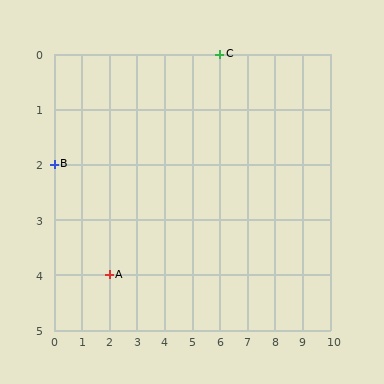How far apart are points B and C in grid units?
Points B and C are 6 columns and 2 rows apart (about 6.3 grid units diagonally).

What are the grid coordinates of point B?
Point B is at grid coordinates (0, 2).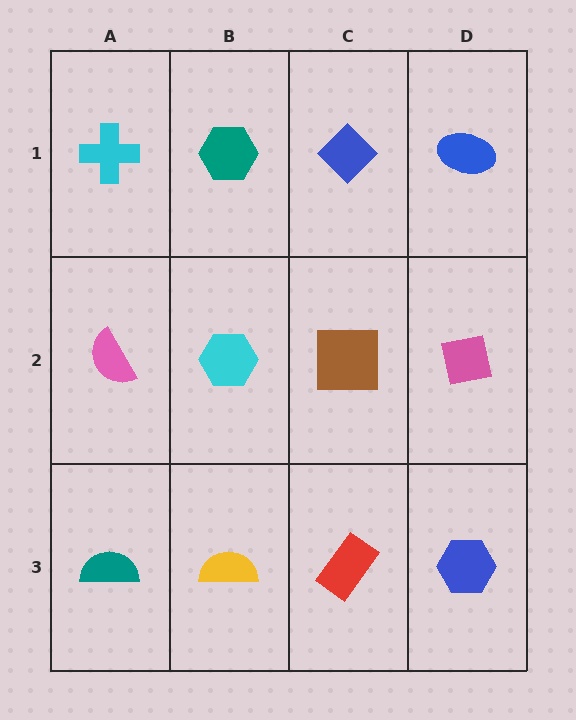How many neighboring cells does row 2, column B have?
4.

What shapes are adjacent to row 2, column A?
A cyan cross (row 1, column A), a teal semicircle (row 3, column A), a cyan hexagon (row 2, column B).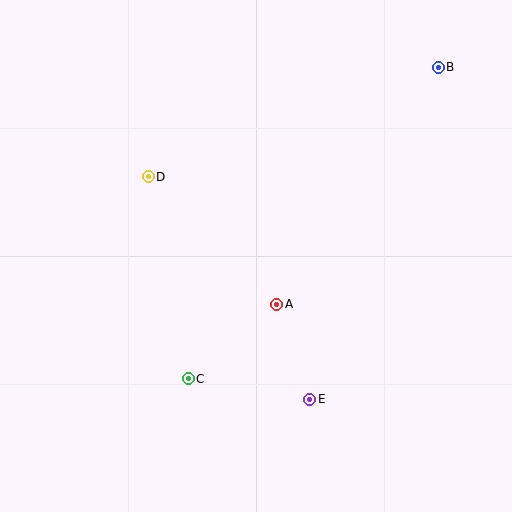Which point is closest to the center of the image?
Point A at (277, 304) is closest to the center.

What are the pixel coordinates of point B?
Point B is at (438, 67).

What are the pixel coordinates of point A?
Point A is at (277, 304).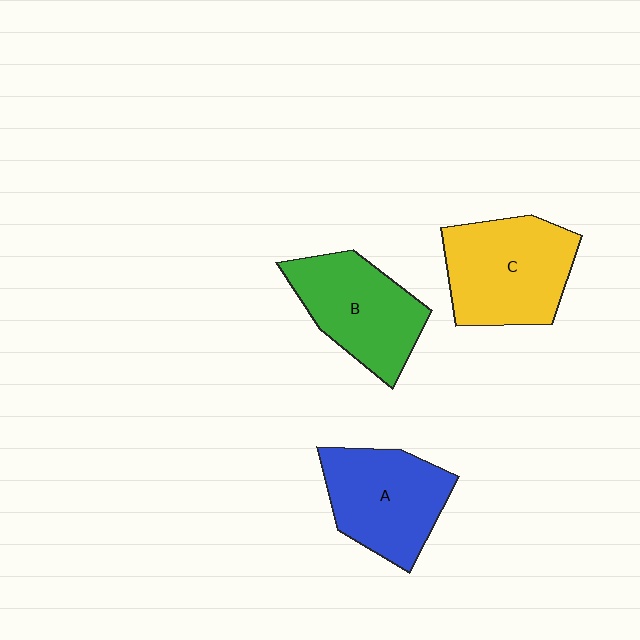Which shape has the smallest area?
Shape B (green).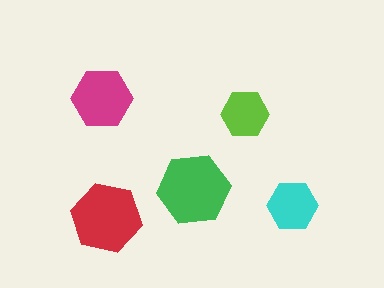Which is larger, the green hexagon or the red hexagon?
The green one.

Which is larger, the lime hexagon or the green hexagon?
The green one.